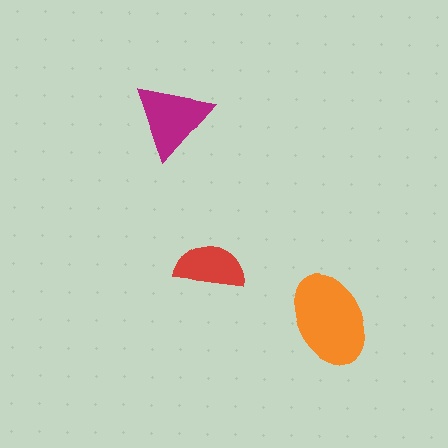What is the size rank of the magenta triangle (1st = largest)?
2nd.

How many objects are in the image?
There are 3 objects in the image.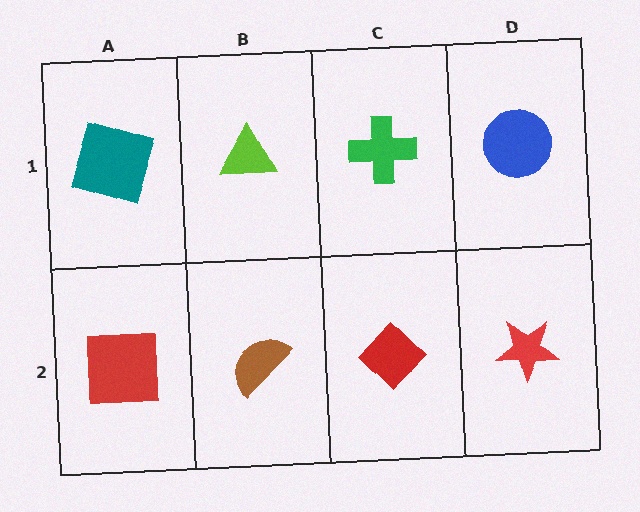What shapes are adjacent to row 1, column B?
A brown semicircle (row 2, column B), a teal square (row 1, column A), a green cross (row 1, column C).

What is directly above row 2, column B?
A lime triangle.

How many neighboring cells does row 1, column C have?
3.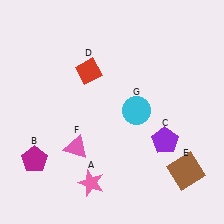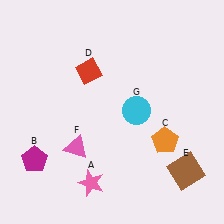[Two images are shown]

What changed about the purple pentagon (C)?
In Image 1, C is purple. In Image 2, it changed to orange.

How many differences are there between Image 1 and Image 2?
There is 1 difference between the two images.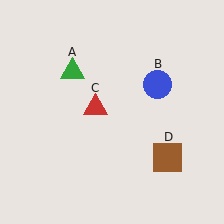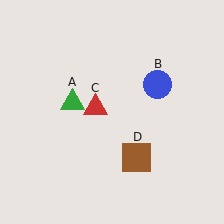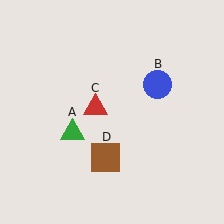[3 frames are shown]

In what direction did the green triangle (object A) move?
The green triangle (object A) moved down.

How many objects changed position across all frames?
2 objects changed position: green triangle (object A), brown square (object D).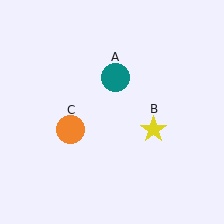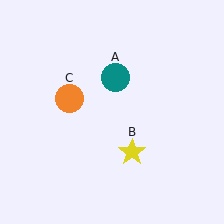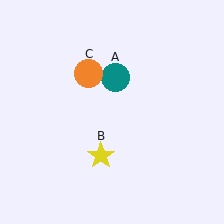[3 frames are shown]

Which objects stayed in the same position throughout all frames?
Teal circle (object A) remained stationary.